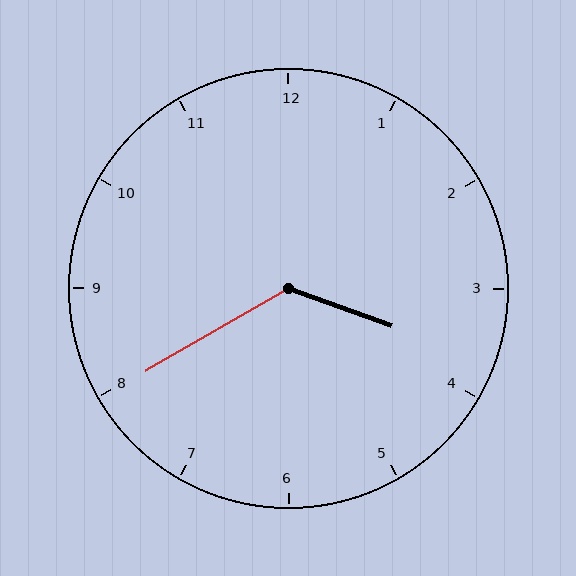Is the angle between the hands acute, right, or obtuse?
It is obtuse.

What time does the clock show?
3:40.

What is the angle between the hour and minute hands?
Approximately 130 degrees.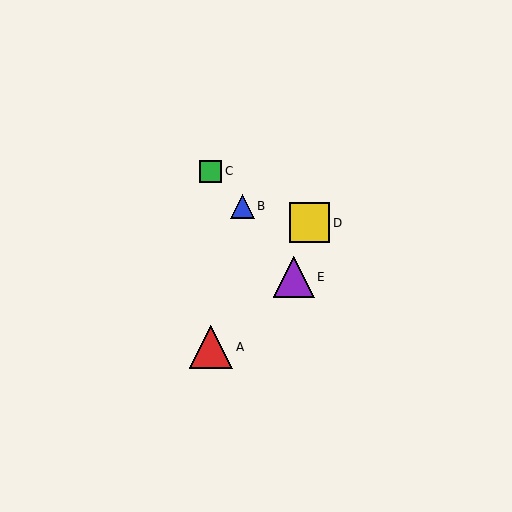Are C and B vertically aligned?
No, C is at x≈211 and B is at x≈242.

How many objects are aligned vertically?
2 objects (A, C) are aligned vertically.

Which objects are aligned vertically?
Objects A, C are aligned vertically.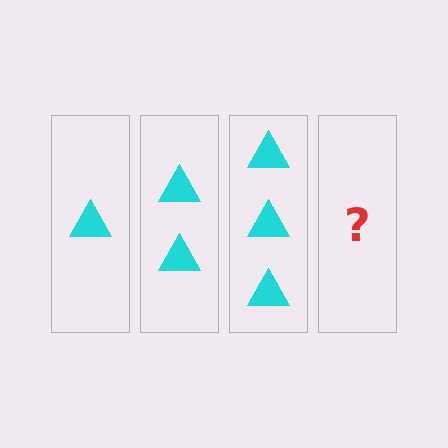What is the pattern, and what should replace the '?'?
The pattern is that each step adds one more triangle. The '?' should be 4 triangles.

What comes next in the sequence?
The next element should be 4 triangles.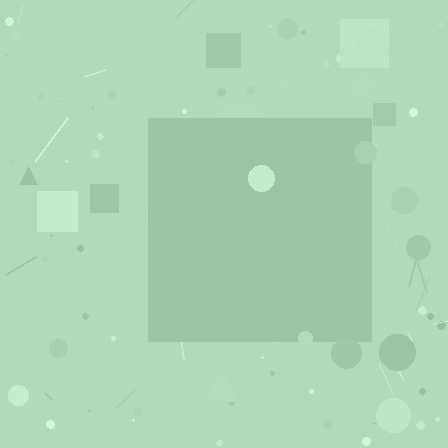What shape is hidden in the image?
A square is hidden in the image.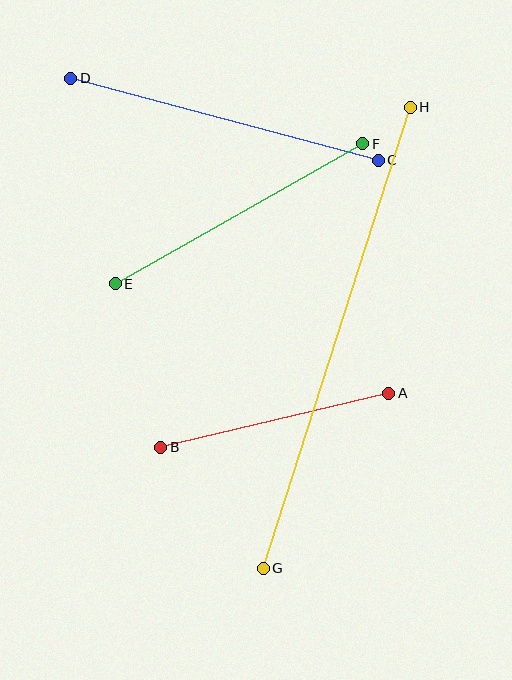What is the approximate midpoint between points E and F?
The midpoint is at approximately (239, 214) pixels.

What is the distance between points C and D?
The distance is approximately 318 pixels.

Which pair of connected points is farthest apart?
Points G and H are farthest apart.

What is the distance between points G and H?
The distance is approximately 484 pixels.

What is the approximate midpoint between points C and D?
The midpoint is at approximately (225, 119) pixels.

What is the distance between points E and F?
The distance is approximately 284 pixels.